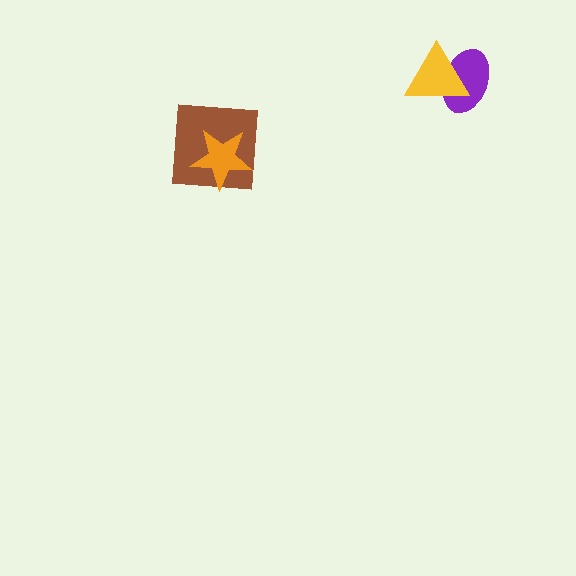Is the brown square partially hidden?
Yes, it is partially covered by another shape.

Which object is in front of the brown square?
The orange star is in front of the brown square.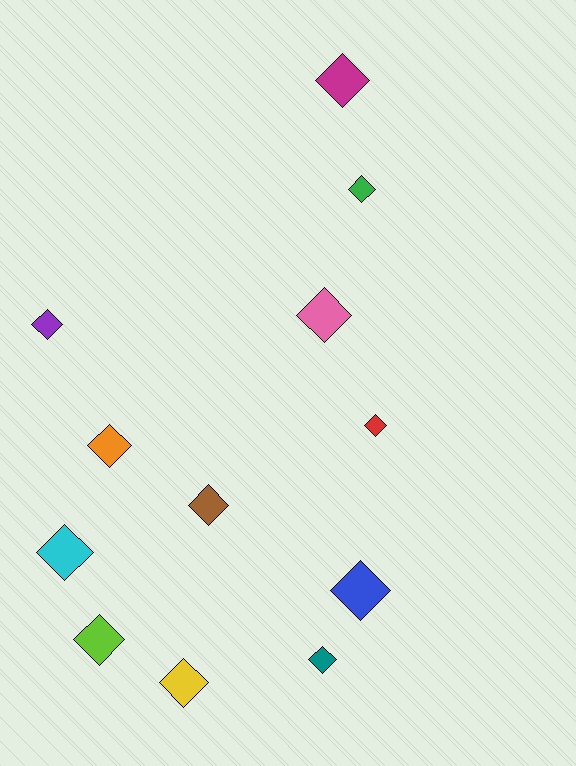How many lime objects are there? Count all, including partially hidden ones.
There is 1 lime object.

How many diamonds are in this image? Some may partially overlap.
There are 12 diamonds.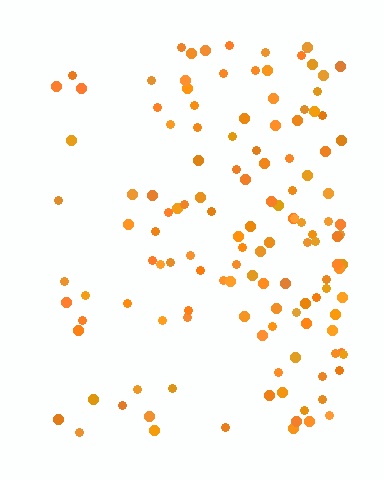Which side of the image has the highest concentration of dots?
The right.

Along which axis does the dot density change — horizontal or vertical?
Horizontal.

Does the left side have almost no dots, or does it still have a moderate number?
Still a moderate number, just noticeably fewer than the right.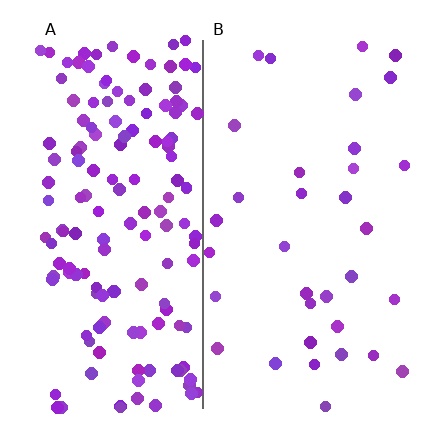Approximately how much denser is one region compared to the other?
Approximately 4.8× — region A over region B.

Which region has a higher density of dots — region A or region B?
A (the left).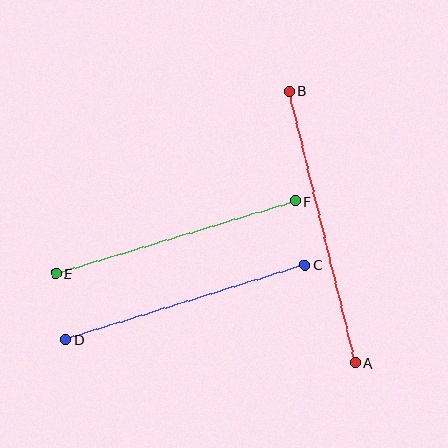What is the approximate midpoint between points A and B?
The midpoint is at approximately (322, 227) pixels.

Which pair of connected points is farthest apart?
Points A and B are farthest apart.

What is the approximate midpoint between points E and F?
The midpoint is at approximately (176, 237) pixels.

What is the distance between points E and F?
The distance is approximately 250 pixels.